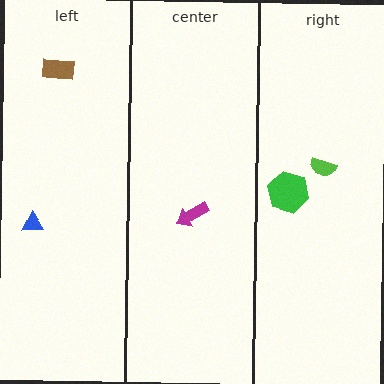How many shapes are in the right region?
2.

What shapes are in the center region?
The magenta arrow.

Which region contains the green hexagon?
The right region.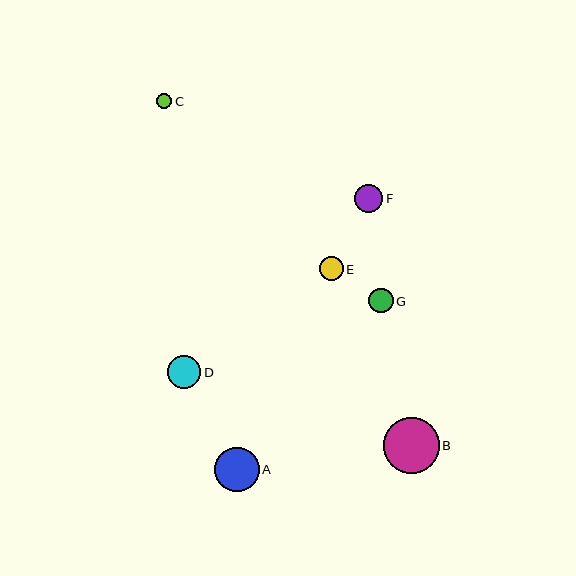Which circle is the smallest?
Circle C is the smallest with a size of approximately 15 pixels.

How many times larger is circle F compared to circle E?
Circle F is approximately 1.2 times the size of circle E.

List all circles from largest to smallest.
From largest to smallest: B, A, D, F, G, E, C.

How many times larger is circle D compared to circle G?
Circle D is approximately 1.4 times the size of circle G.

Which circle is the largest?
Circle B is the largest with a size of approximately 55 pixels.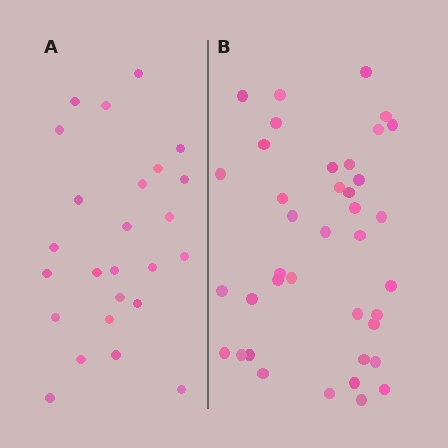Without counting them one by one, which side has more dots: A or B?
Region B (the right region) has more dots.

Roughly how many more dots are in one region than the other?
Region B has approximately 15 more dots than region A.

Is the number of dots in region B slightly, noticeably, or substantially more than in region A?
Region B has substantially more. The ratio is roughly 1.6 to 1.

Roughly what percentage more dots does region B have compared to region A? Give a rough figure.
About 55% more.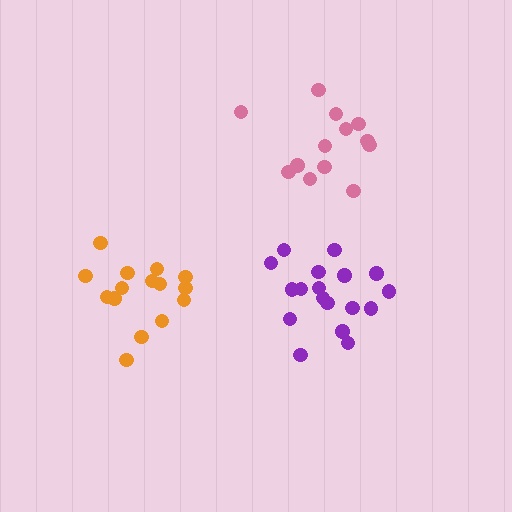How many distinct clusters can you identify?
There are 3 distinct clusters.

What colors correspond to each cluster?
The clusters are colored: orange, purple, pink.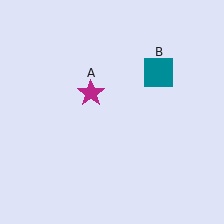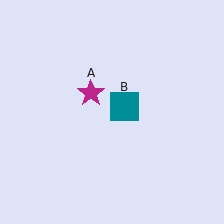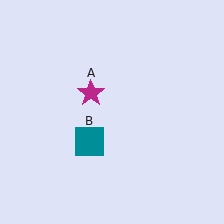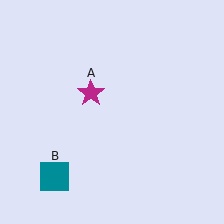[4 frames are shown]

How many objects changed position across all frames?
1 object changed position: teal square (object B).